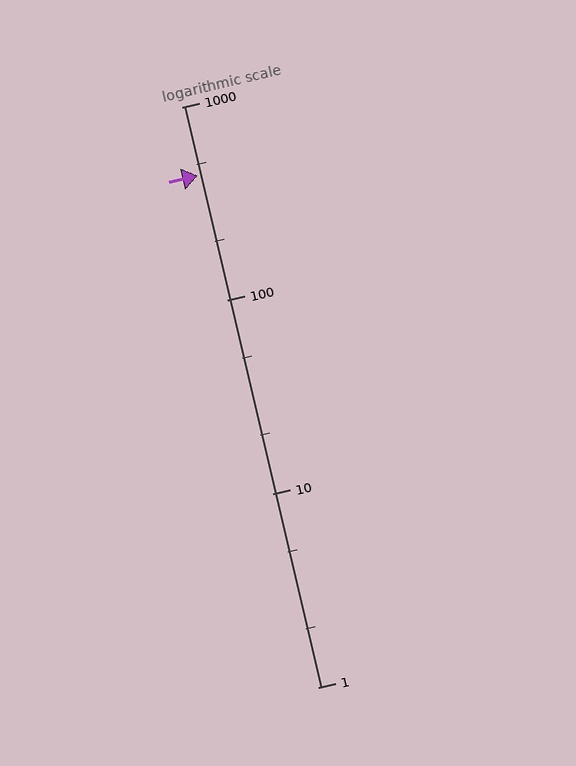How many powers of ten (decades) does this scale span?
The scale spans 3 decades, from 1 to 1000.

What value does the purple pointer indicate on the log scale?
The pointer indicates approximately 440.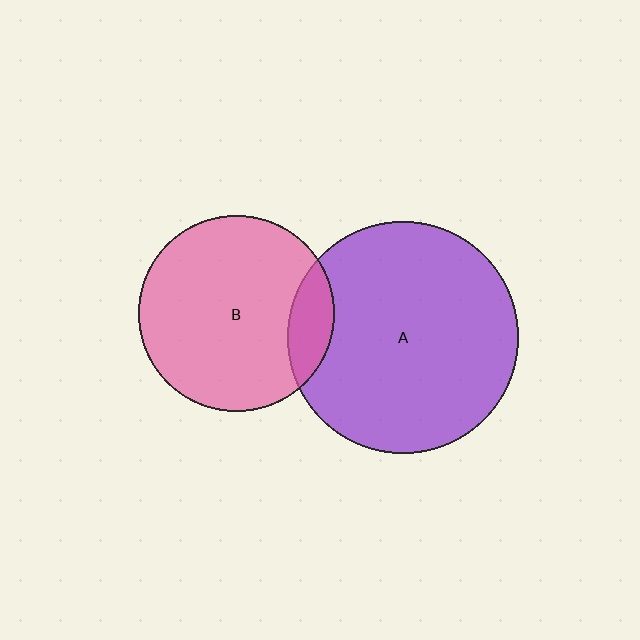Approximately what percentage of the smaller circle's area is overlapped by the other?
Approximately 15%.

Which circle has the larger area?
Circle A (purple).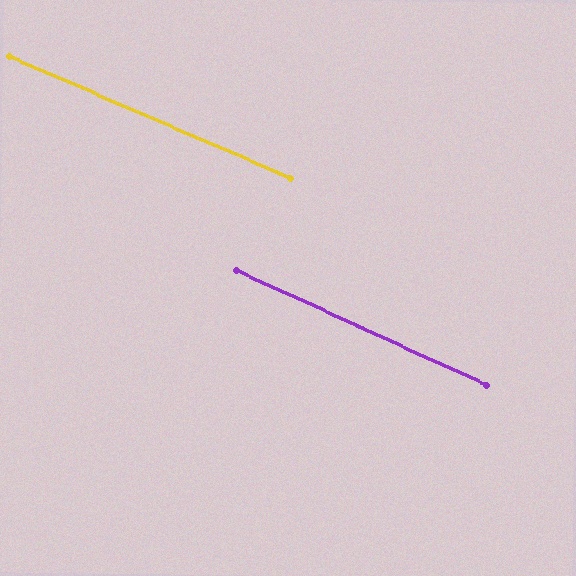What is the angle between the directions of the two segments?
Approximately 1 degree.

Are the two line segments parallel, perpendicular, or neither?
Parallel — their directions differ by only 1.1°.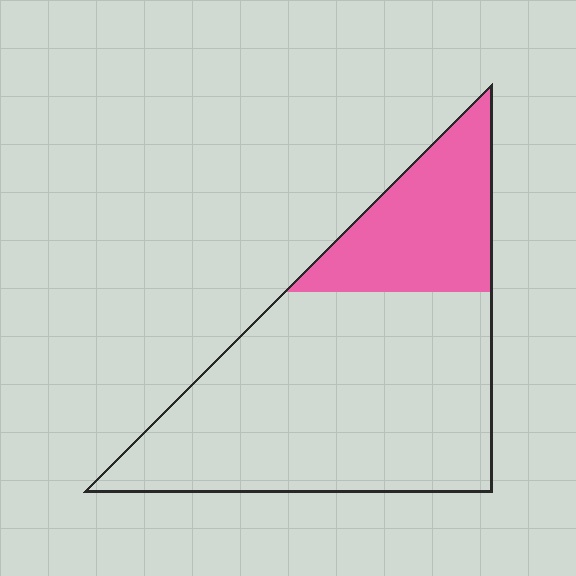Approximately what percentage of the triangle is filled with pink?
Approximately 25%.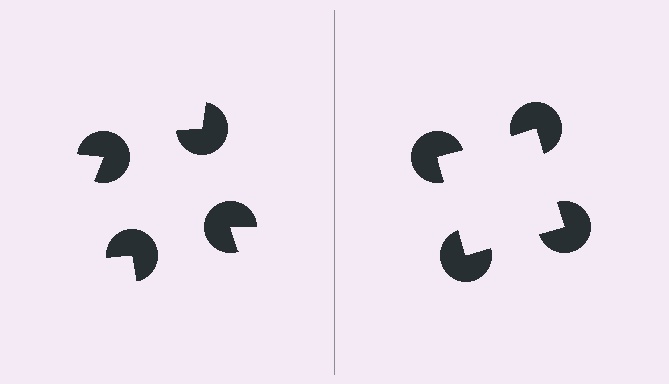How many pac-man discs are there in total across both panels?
8 — 4 on each side.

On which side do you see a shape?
An illusory square appears on the right side. On the left side the wedge cuts are rotated, so no coherent shape forms.